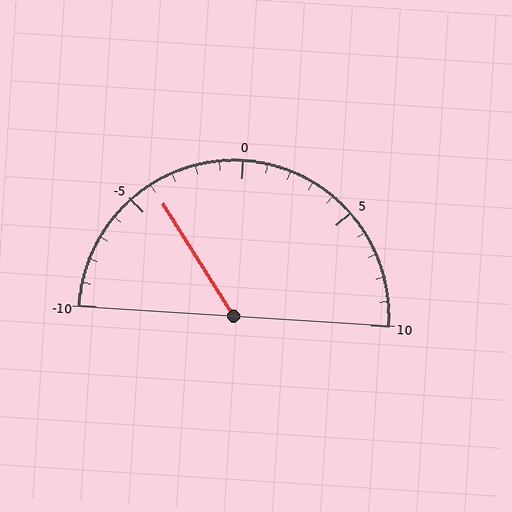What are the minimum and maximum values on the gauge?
The gauge ranges from -10 to 10.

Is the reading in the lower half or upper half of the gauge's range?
The reading is in the lower half of the range (-10 to 10).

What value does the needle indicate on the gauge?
The needle indicates approximately -4.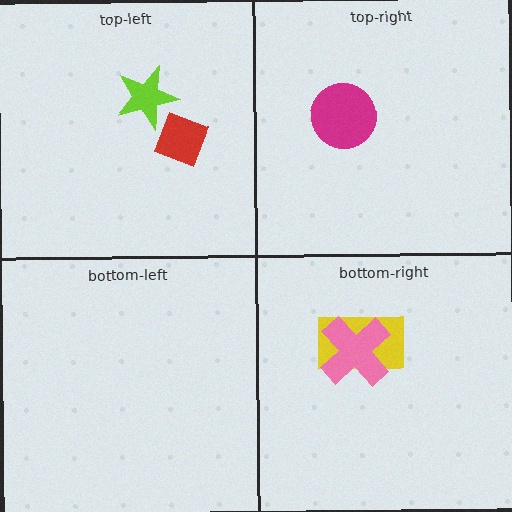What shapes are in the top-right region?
The magenta circle.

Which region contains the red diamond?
The top-left region.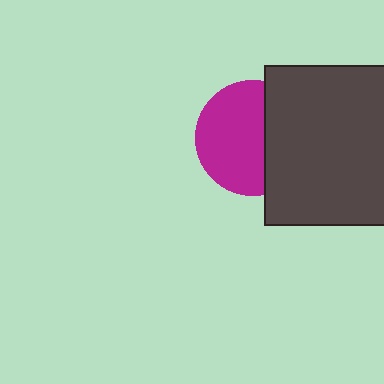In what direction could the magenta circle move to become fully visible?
The magenta circle could move left. That would shift it out from behind the dark gray square entirely.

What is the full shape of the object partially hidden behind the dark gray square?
The partially hidden object is a magenta circle.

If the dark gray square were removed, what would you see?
You would see the complete magenta circle.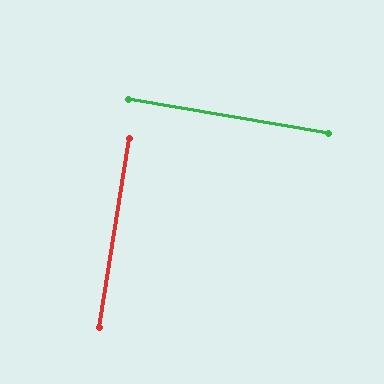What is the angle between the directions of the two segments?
Approximately 90 degrees.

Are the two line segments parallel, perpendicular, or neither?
Perpendicular — they meet at approximately 90°.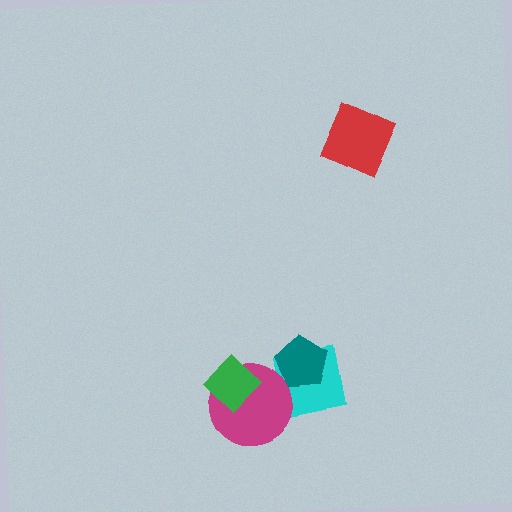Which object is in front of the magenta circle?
The green diamond is in front of the magenta circle.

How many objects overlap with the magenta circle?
2 objects overlap with the magenta circle.